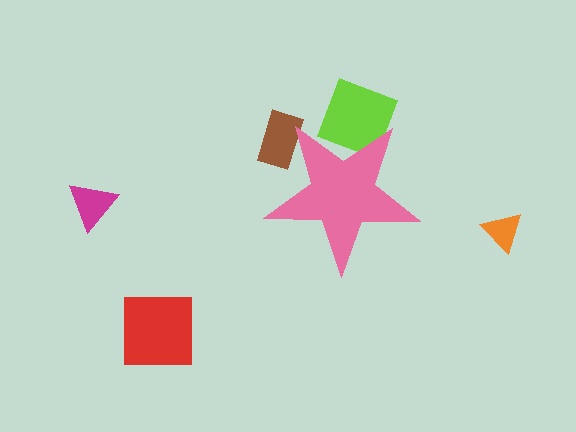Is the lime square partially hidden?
Yes, the lime square is partially hidden behind the pink star.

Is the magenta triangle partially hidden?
No, the magenta triangle is fully visible.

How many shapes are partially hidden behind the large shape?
2 shapes are partially hidden.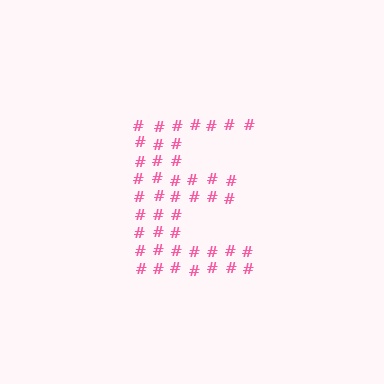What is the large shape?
The large shape is the letter E.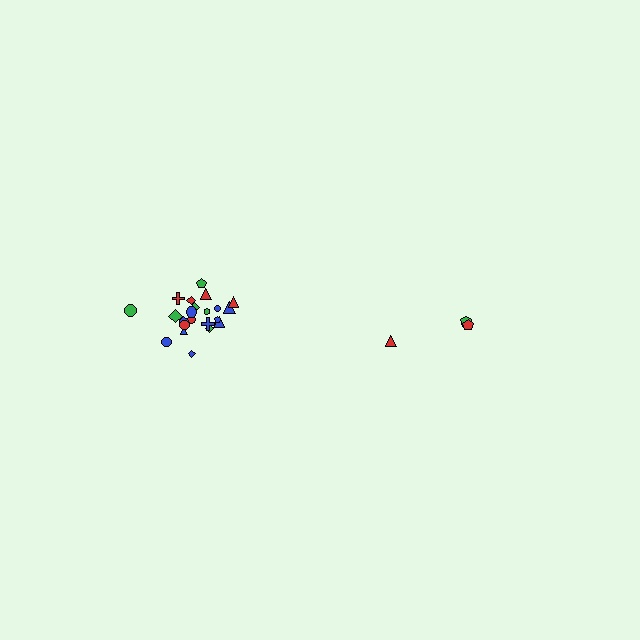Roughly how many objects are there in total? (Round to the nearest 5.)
Roughly 25 objects in total.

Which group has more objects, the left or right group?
The left group.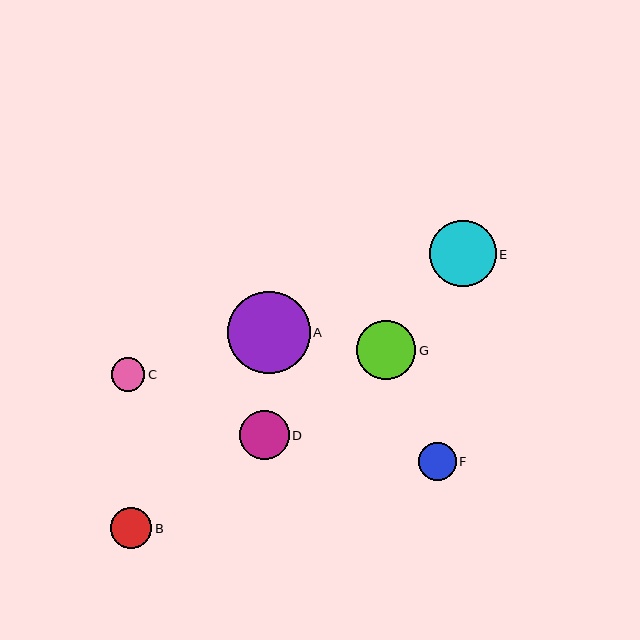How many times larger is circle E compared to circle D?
Circle E is approximately 1.4 times the size of circle D.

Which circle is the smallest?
Circle C is the smallest with a size of approximately 33 pixels.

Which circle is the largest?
Circle A is the largest with a size of approximately 83 pixels.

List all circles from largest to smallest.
From largest to smallest: A, E, G, D, B, F, C.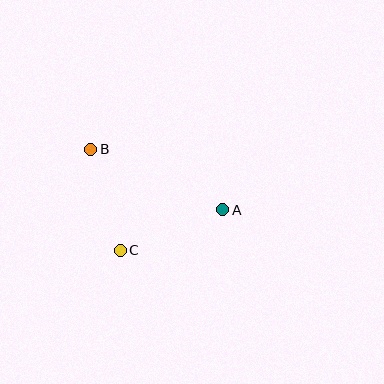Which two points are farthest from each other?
Points A and B are farthest from each other.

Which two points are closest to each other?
Points B and C are closest to each other.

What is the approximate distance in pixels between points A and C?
The distance between A and C is approximately 110 pixels.